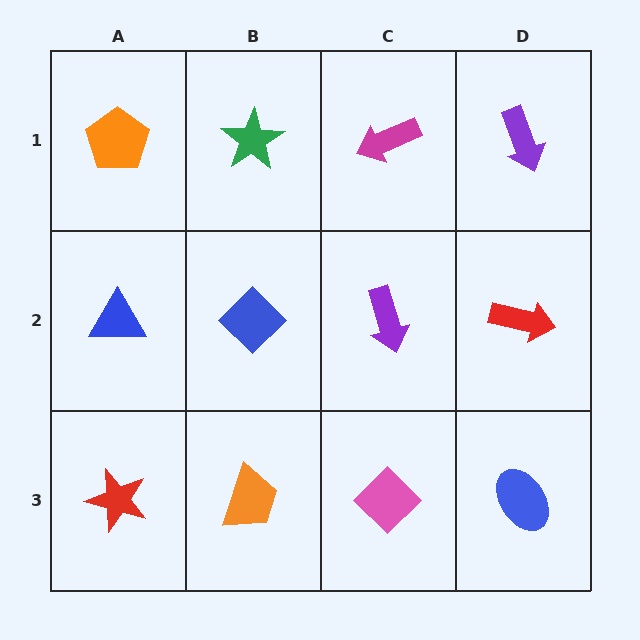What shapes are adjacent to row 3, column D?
A red arrow (row 2, column D), a pink diamond (row 3, column C).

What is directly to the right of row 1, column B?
A magenta arrow.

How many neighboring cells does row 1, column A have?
2.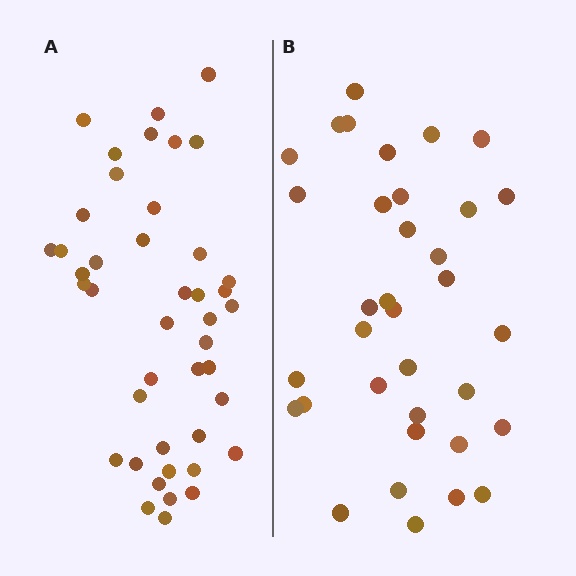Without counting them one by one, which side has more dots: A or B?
Region A (the left region) has more dots.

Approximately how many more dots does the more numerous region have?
Region A has roughly 8 or so more dots than region B.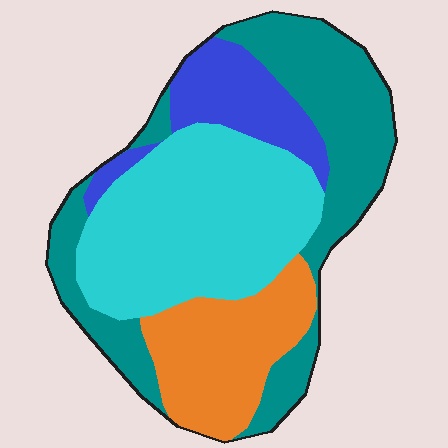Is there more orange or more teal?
Teal.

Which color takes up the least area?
Blue, at roughly 15%.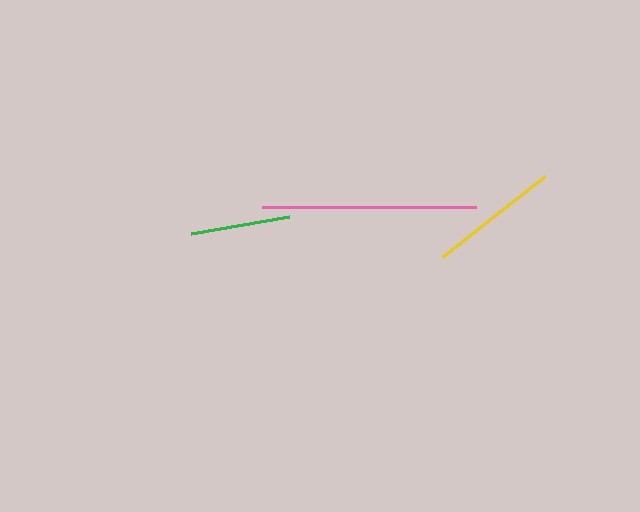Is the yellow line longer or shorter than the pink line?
The pink line is longer than the yellow line.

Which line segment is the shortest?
The green line is the shortest at approximately 100 pixels.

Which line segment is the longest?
The pink line is the longest at approximately 214 pixels.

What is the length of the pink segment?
The pink segment is approximately 214 pixels long.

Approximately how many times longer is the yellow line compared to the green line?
The yellow line is approximately 1.3 times the length of the green line.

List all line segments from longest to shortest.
From longest to shortest: pink, yellow, green.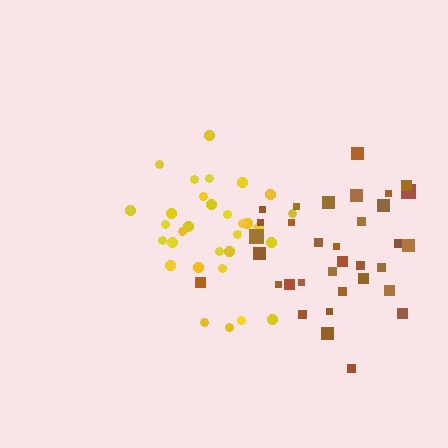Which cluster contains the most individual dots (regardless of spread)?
Brown (35).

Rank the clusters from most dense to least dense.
yellow, brown.